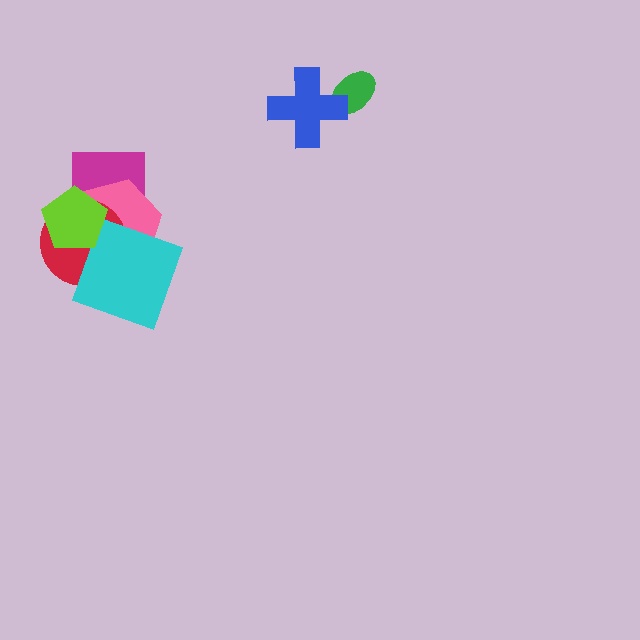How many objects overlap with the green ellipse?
1 object overlaps with the green ellipse.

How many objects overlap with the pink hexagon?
4 objects overlap with the pink hexagon.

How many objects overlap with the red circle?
4 objects overlap with the red circle.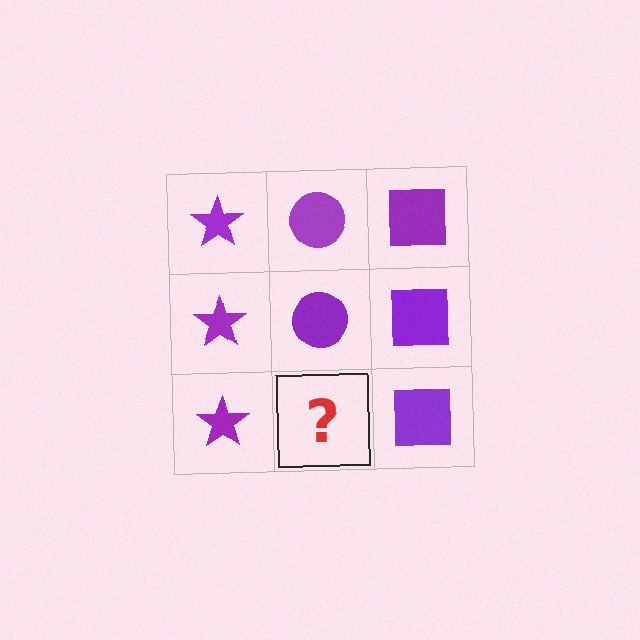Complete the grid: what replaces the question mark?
The question mark should be replaced with a purple circle.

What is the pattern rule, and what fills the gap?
The rule is that each column has a consistent shape. The gap should be filled with a purple circle.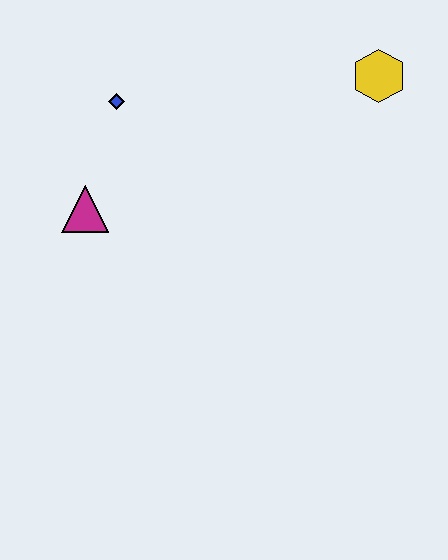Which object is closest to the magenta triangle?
The blue diamond is closest to the magenta triangle.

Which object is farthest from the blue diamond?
The yellow hexagon is farthest from the blue diamond.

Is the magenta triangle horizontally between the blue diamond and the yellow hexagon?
No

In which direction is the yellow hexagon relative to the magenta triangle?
The yellow hexagon is to the right of the magenta triangle.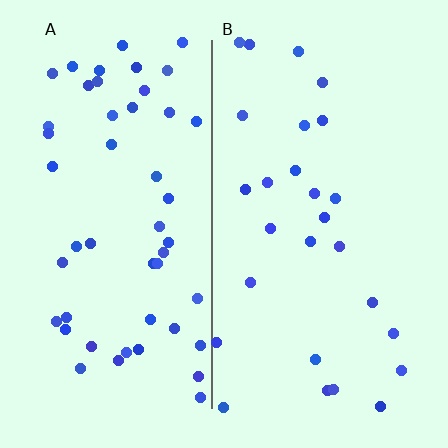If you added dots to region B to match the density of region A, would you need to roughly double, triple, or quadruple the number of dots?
Approximately double.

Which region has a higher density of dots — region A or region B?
A (the left).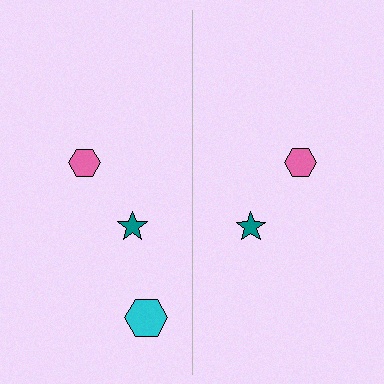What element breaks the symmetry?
A cyan hexagon is missing from the right side.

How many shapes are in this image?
There are 5 shapes in this image.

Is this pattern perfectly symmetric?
No, the pattern is not perfectly symmetric. A cyan hexagon is missing from the right side.